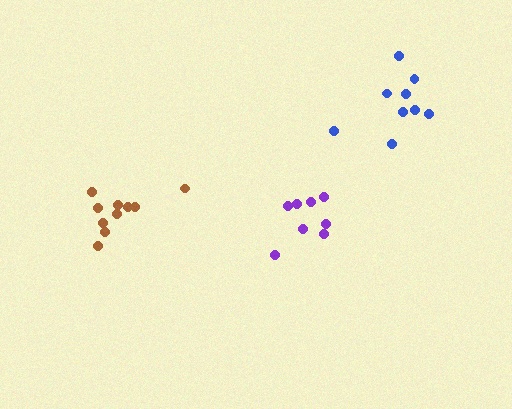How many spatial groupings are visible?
There are 3 spatial groupings.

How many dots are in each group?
Group 1: 8 dots, Group 2: 10 dots, Group 3: 9 dots (27 total).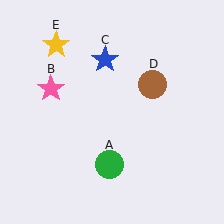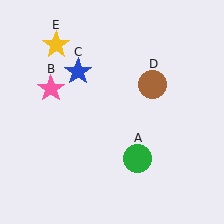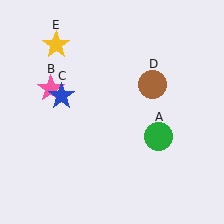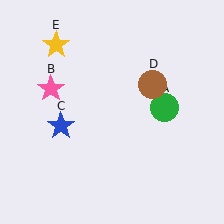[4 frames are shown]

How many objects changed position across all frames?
2 objects changed position: green circle (object A), blue star (object C).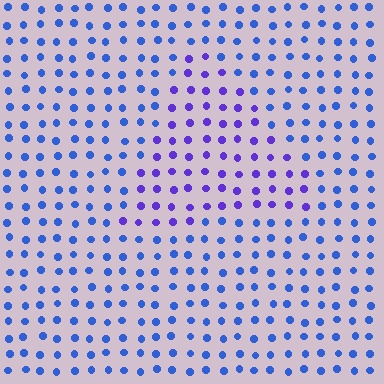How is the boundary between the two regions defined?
The boundary is defined purely by a slight shift in hue (about 35 degrees). Spacing, size, and orientation are identical on both sides.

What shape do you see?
I see a triangle.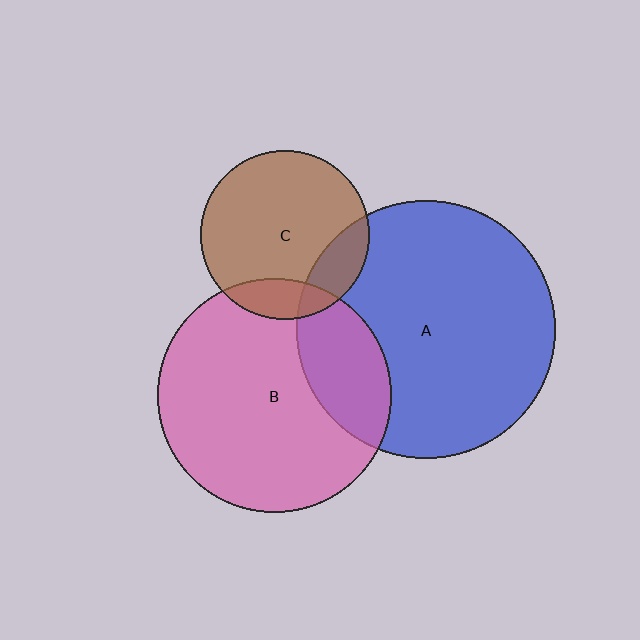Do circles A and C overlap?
Yes.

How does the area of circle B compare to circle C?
Approximately 1.9 times.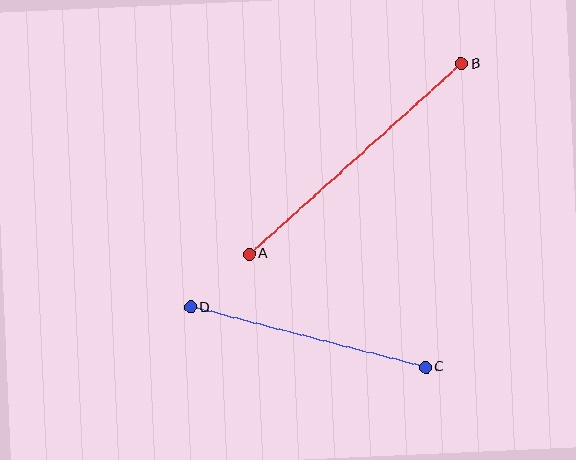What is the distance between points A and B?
The distance is approximately 285 pixels.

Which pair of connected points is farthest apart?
Points A and B are farthest apart.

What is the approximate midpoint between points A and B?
The midpoint is at approximately (355, 159) pixels.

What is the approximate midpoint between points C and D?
The midpoint is at approximately (308, 337) pixels.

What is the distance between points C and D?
The distance is approximately 242 pixels.